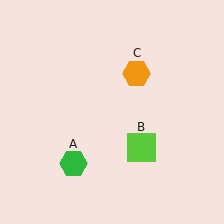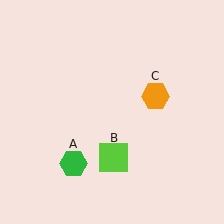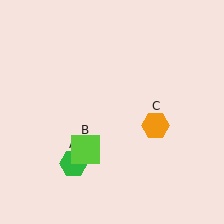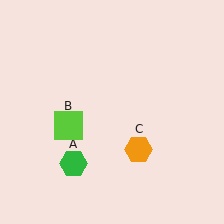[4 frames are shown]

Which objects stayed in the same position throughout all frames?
Green hexagon (object A) remained stationary.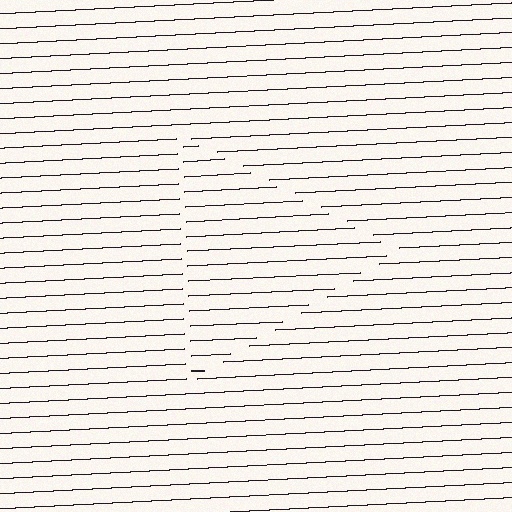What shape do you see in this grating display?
An illusory triangle. The interior of the shape contains the same grating, shifted by half a period — the contour is defined by the phase discontinuity where line-ends from the inner and outer gratings abut.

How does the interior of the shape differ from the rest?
The interior of the shape contains the same grating, shifted by half a period — the contour is defined by the phase discontinuity where line-ends from the inner and outer gratings abut.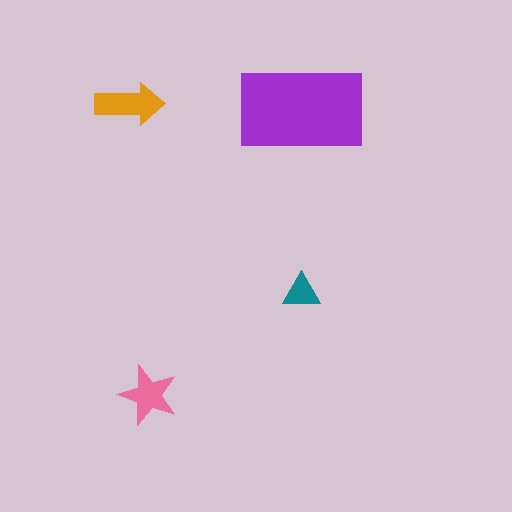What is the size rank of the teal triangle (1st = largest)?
4th.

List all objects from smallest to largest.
The teal triangle, the pink star, the orange arrow, the purple rectangle.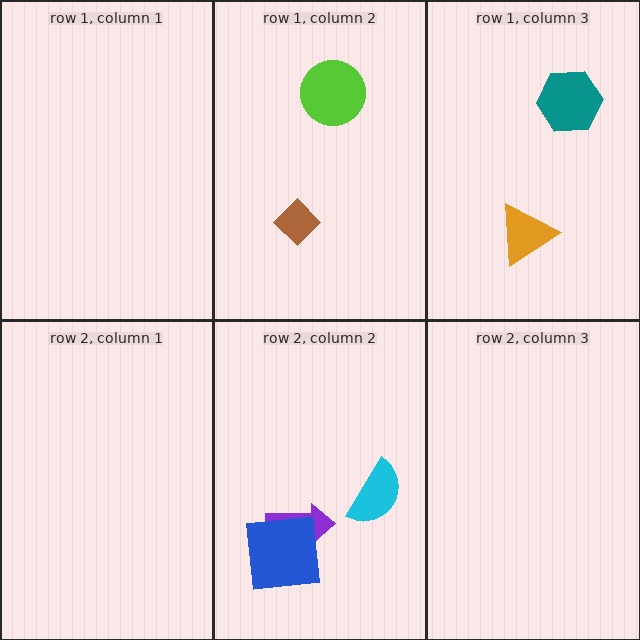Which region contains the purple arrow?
The row 2, column 2 region.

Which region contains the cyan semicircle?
The row 2, column 2 region.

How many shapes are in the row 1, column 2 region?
2.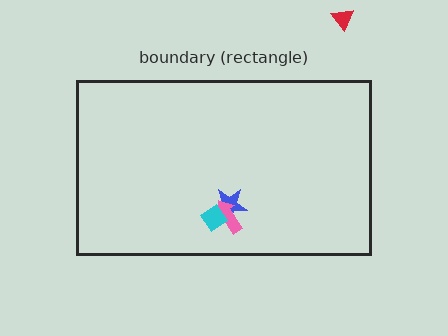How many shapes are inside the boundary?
3 inside, 1 outside.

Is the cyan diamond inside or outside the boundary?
Inside.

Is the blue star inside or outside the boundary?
Inside.